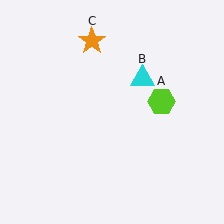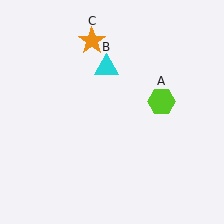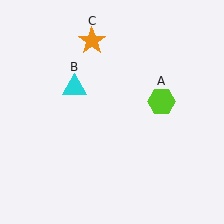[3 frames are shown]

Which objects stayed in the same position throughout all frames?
Lime hexagon (object A) and orange star (object C) remained stationary.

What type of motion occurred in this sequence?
The cyan triangle (object B) rotated counterclockwise around the center of the scene.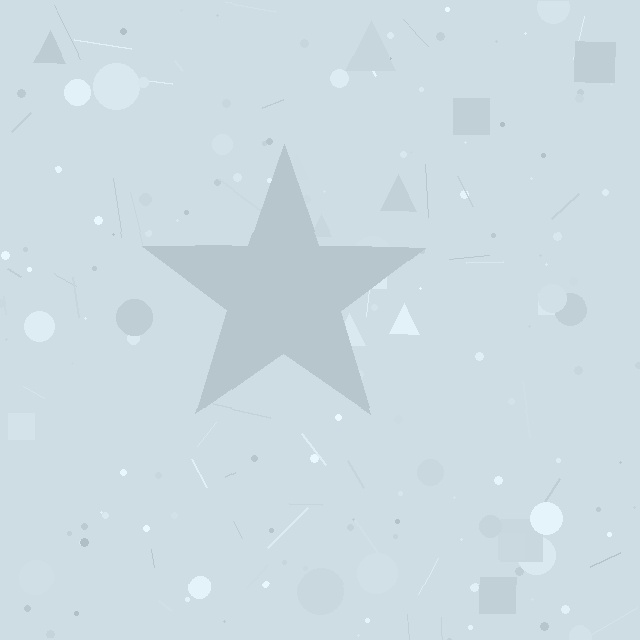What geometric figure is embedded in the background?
A star is embedded in the background.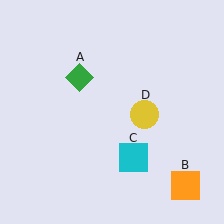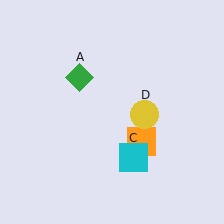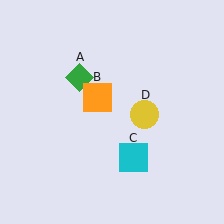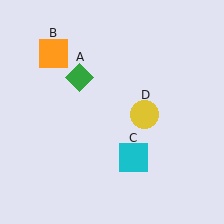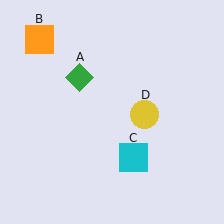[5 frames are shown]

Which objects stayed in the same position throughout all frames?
Green diamond (object A) and cyan square (object C) and yellow circle (object D) remained stationary.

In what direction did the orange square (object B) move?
The orange square (object B) moved up and to the left.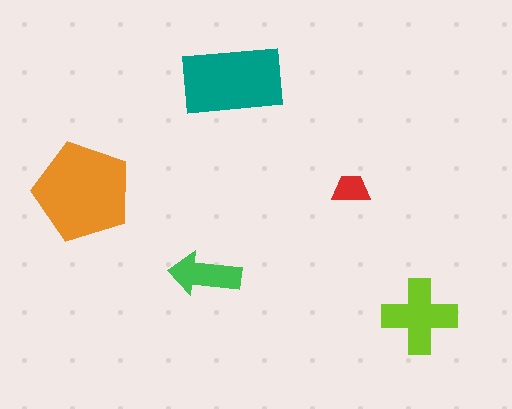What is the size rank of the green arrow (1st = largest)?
4th.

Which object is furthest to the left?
The orange pentagon is leftmost.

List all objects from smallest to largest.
The red trapezoid, the green arrow, the lime cross, the teal rectangle, the orange pentagon.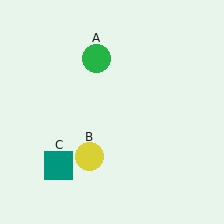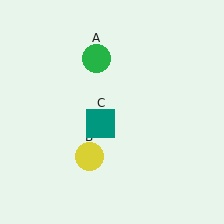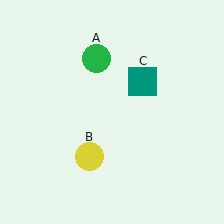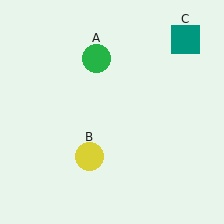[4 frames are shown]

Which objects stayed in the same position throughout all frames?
Green circle (object A) and yellow circle (object B) remained stationary.